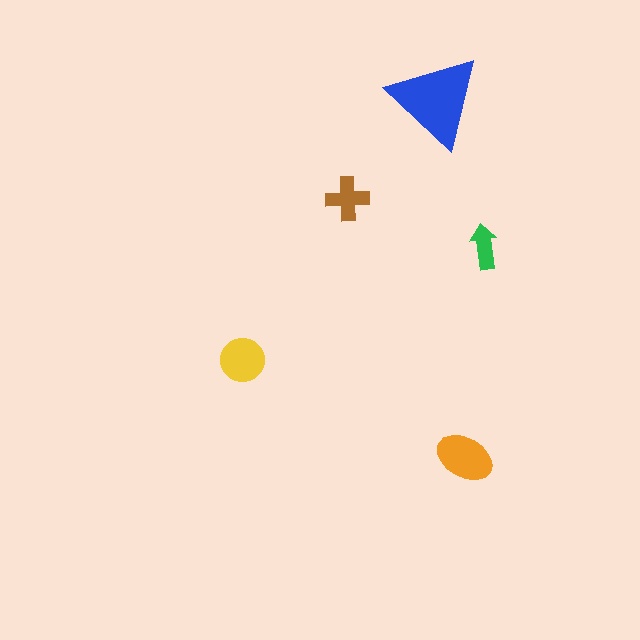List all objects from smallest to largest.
The green arrow, the brown cross, the yellow circle, the orange ellipse, the blue triangle.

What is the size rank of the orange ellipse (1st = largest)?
2nd.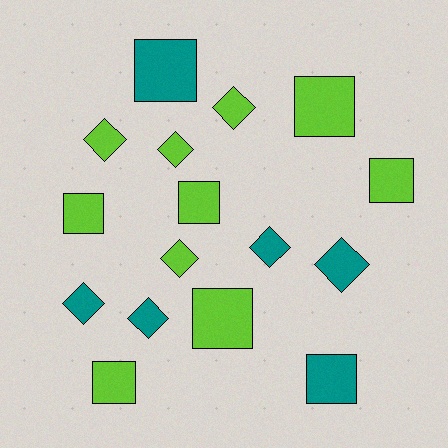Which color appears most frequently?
Lime, with 10 objects.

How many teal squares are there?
There are 2 teal squares.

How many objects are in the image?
There are 16 objects.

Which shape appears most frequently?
Square, with 8 objects.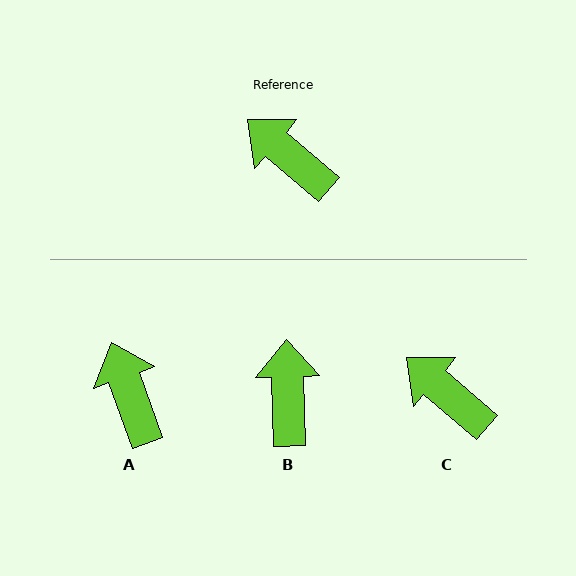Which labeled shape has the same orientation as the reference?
C.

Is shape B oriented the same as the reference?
No, it is off by about 47 degrees.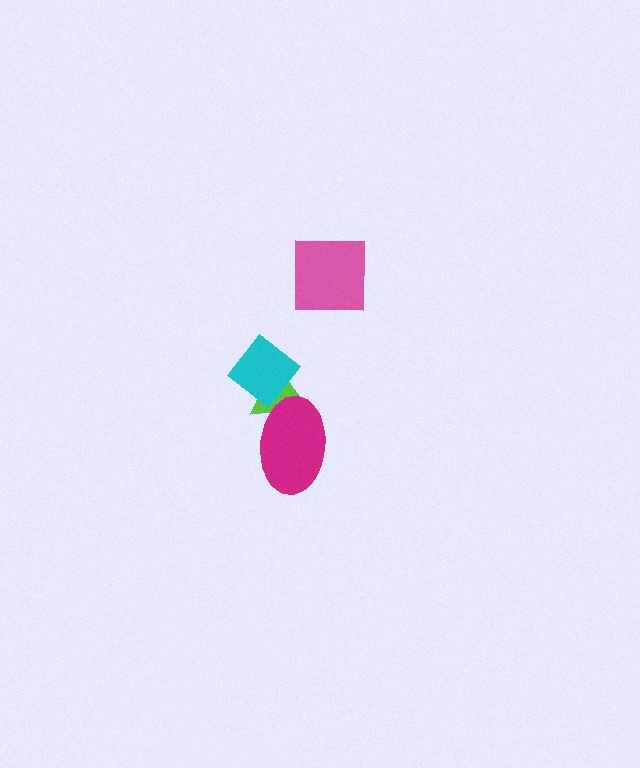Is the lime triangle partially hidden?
Yes, it is partially covered by another shape.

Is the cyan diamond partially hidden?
No, no other shape covers it.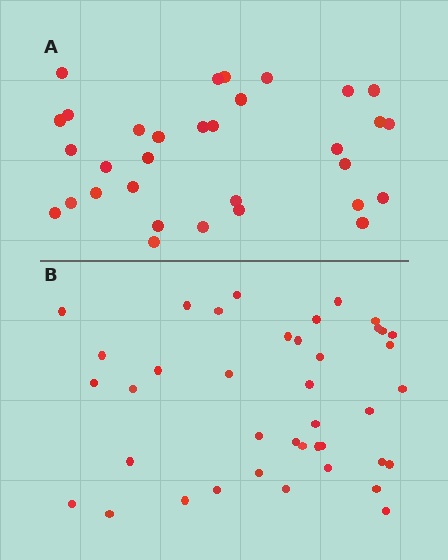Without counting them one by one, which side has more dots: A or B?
Region B (the bottom region) has more dots.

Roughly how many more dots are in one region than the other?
Region B has roughly 8 or so more dots than region A.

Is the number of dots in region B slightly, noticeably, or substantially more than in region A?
Region B has noticeably more, but not dramatically so. The ratio is roughly 1.2 to 1.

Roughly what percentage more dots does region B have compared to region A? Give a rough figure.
About 25% more.